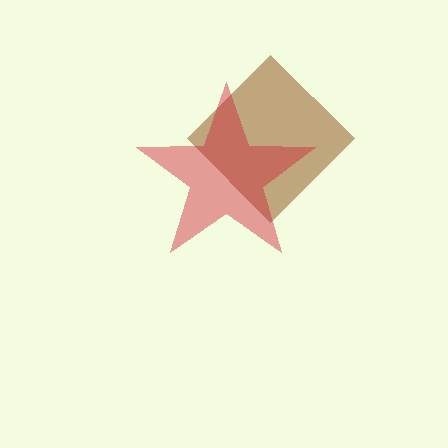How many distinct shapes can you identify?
There are 2 distinct shapes: a brown diamond, a red star.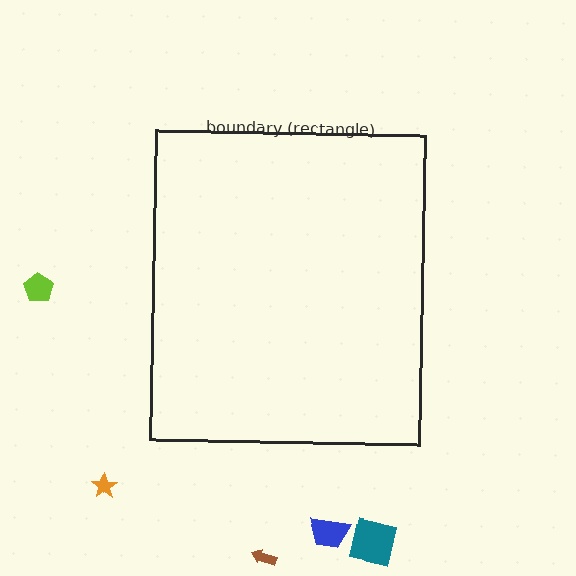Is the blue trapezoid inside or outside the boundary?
Outside.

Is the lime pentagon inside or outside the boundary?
Outside.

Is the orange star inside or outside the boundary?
Outside.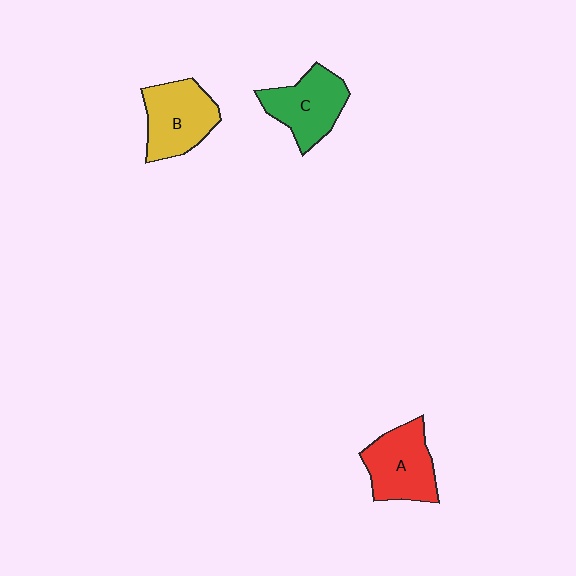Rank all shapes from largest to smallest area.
From largest to smallest: B (yellow), A (red), C (green).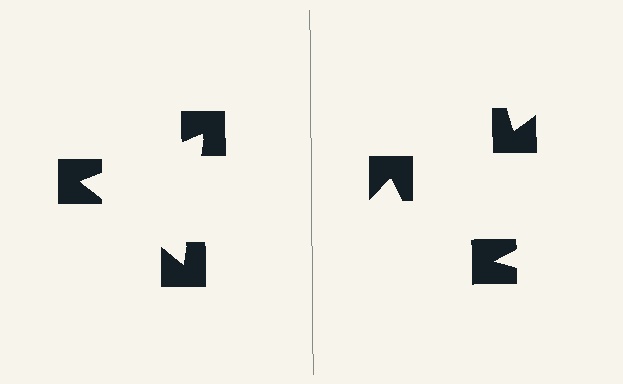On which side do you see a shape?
An illusory triangle appears on the left side. On the right side the wedge cuts are rotated, so no coherent shape forms.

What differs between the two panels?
The notched squares are positioned identically on both sides; only the wedge orientations differ. On the left they align to a triangle; on the right they are misaligned.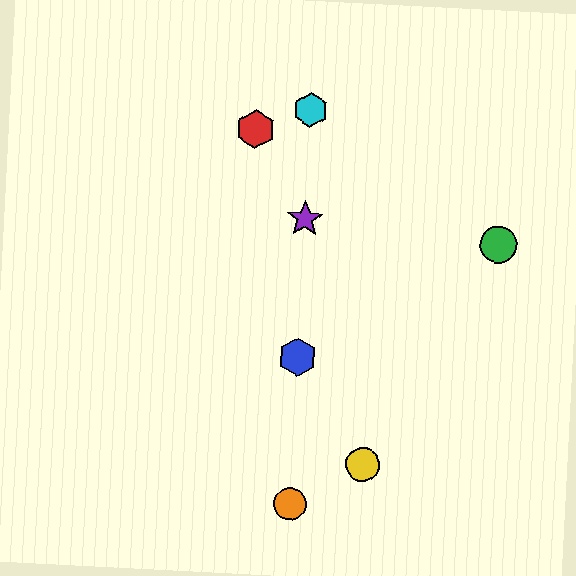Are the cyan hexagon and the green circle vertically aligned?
No, the cyan hexagon is at x≈310 and the green circle is at x≈499.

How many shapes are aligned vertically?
4 shapes (the blue hexagon, the purple star, the orange circle, the cyan hexagon) are aligned vertically.